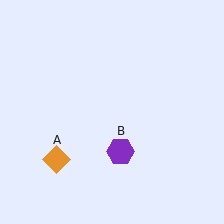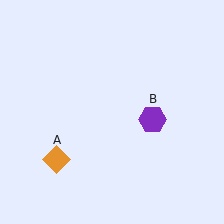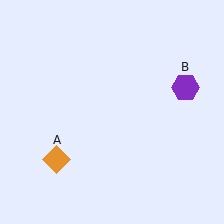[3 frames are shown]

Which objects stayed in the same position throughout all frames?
Orange diamond (object A) remained stationary.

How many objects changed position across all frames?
1 object changed position: purple hexagon (object B).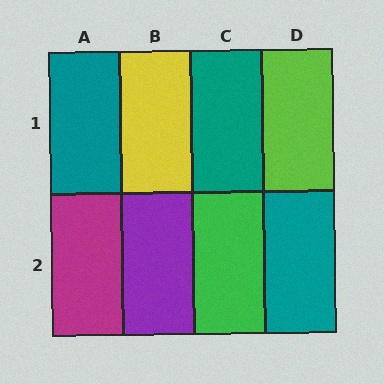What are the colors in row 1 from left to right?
Teal, yellow, teal, lime.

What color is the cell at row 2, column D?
Teal.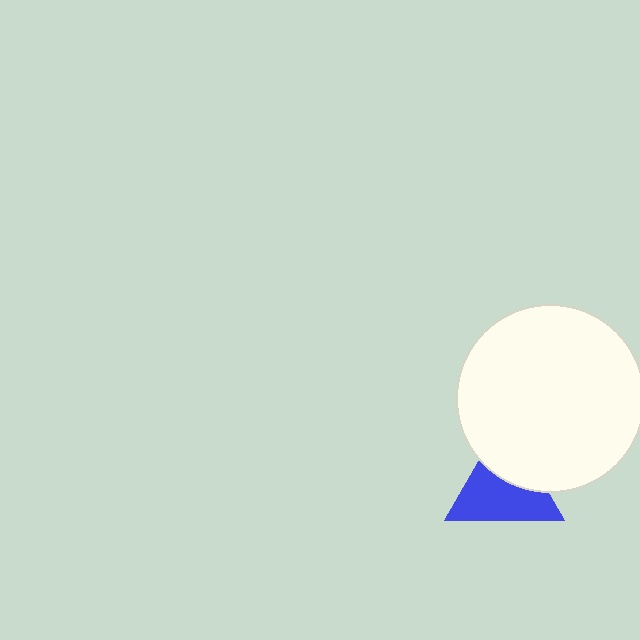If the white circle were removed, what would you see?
You would see the complete blue triangle.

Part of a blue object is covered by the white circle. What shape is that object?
It is a triangle.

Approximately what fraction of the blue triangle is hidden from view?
Roughly 37% of the blue triangle is hidden behind the white circle.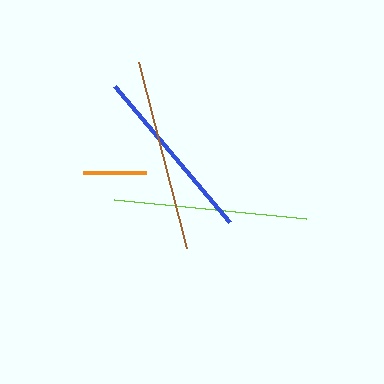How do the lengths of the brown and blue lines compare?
The brown and blue lines are approximately the same length.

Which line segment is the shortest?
The orange line is the shortest at approximately 63 pixels.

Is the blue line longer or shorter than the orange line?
The blue line is longer than the orange line.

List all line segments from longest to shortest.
From longest to shortest: lime, brown, blue, orange.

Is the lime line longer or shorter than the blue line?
The lime line is longer than the blue line.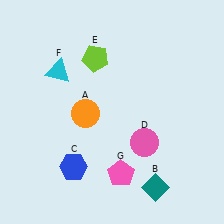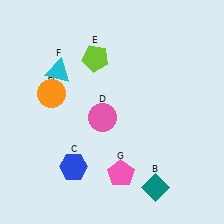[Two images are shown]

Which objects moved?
The objects that moved are: the orange circle (A), the pink circle (D).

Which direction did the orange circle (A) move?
The orange circle (A) moved left.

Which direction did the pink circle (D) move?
The pink circle (D) moved left.